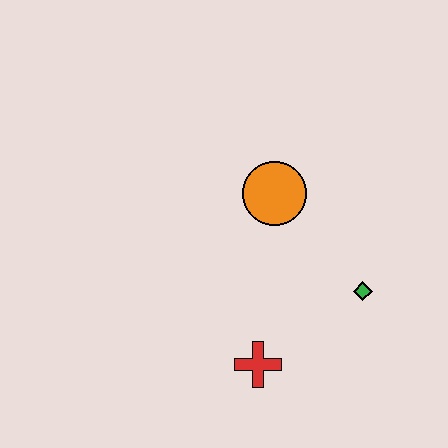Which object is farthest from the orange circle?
The red cross is farthest from the orange circle.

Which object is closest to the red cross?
The green diamond is closest to the red cross.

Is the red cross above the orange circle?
No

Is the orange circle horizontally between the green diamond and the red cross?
Yes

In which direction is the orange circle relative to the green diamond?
The orange circle is above the green diamond.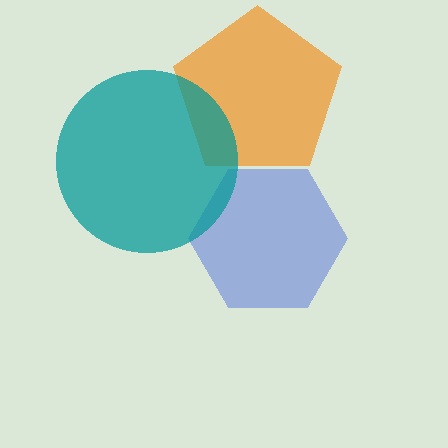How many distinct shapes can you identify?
There are 3 distinct shapes: a blue hexagon, an orange pentagon, a teal circle.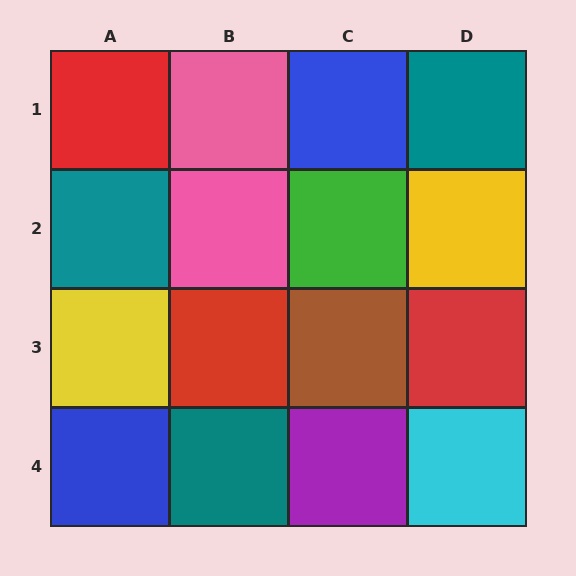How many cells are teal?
3 cells are teal.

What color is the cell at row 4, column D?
Cyan.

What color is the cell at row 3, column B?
Red.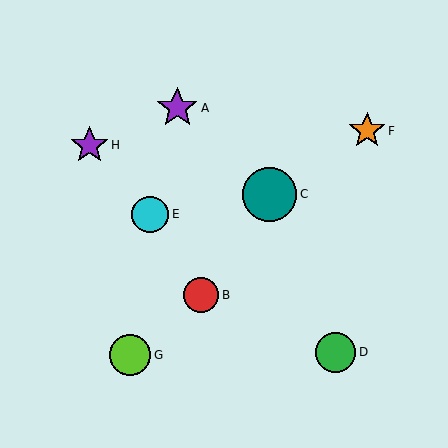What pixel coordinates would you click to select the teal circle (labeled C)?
Click at (270, 194) to select the teal circle C.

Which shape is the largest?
The teal circle (labeled C) is the largest.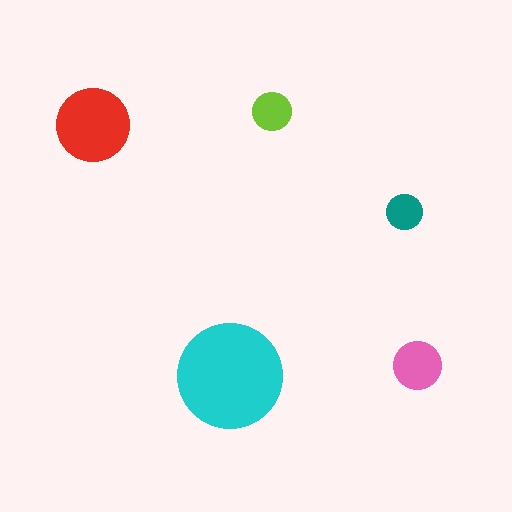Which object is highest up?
The lime circle is topmost.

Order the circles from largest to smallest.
the cyan one, the red one, the pink one, the lime one, the teal one.